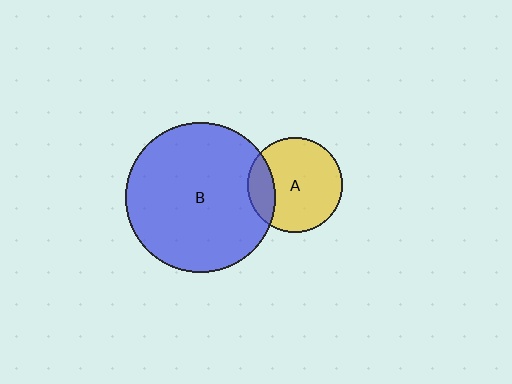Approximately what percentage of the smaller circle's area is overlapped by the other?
Approximately 20%.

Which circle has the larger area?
Circle B (blue).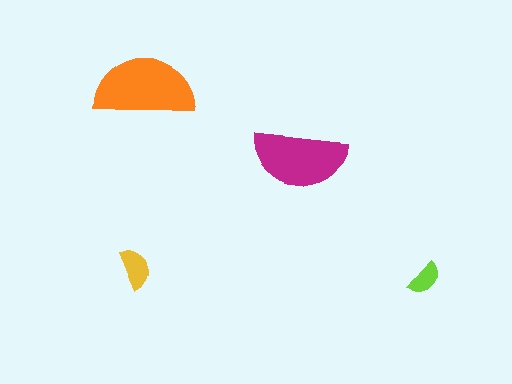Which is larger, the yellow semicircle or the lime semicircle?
The yellow one.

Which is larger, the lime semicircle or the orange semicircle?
The orange one.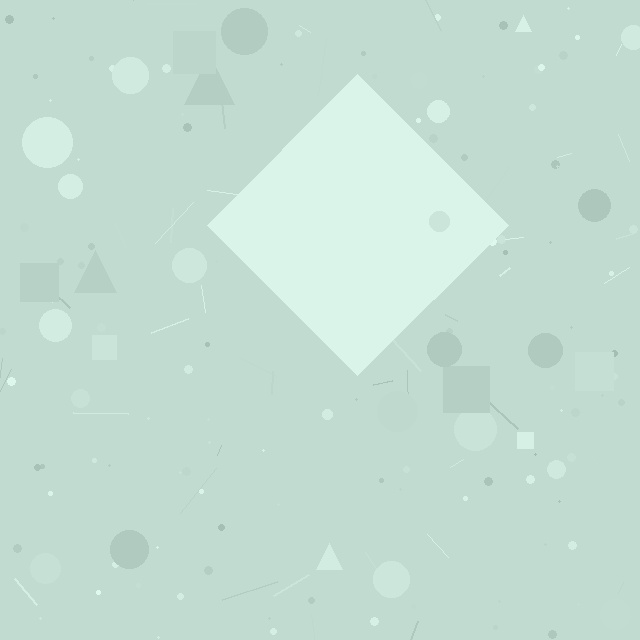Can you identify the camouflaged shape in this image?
The camouflaged shape is a diamond.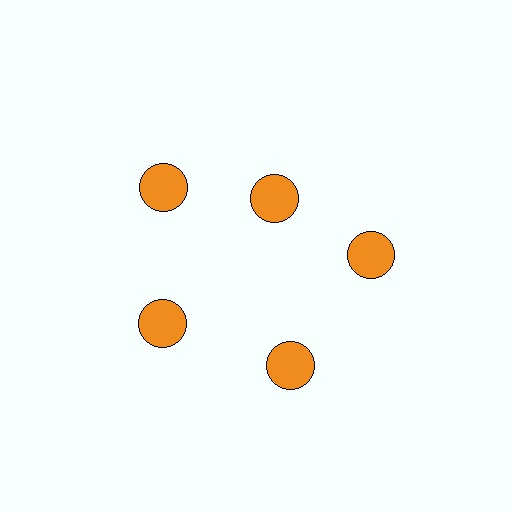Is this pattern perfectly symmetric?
No. The 5 orange circles are arranged in a ring, but one element near the 1 o'clock position is pulled inward toward the center, breaking the 5-fold rotational symmetry.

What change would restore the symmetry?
The symmetry would be restored by moving it outward, back onto the ring so that all 5 circles sit at equal angles and equal distance from the center.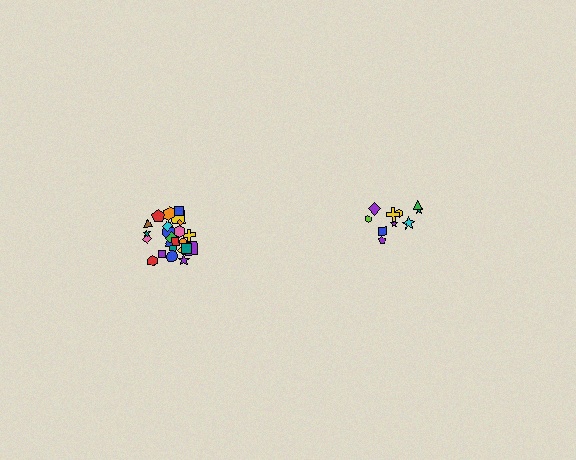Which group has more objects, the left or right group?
The left group.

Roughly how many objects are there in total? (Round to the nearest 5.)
Roughly 35 objects in total.